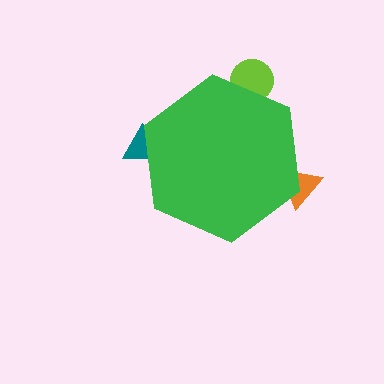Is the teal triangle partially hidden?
Yes, the teal triangle is partially hidden behind the green hexagon.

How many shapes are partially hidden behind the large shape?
3 shapes are partially hidden.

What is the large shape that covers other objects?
A green hexagon.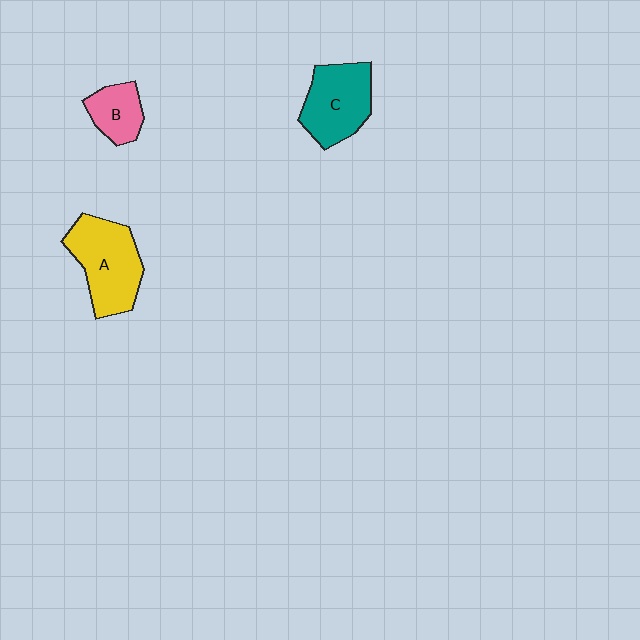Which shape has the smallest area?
Shape B (pink).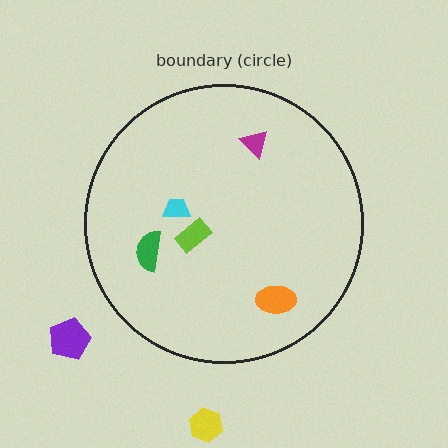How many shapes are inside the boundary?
5 inside, 2 outside.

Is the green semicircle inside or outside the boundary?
Inside.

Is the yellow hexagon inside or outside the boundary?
Outside.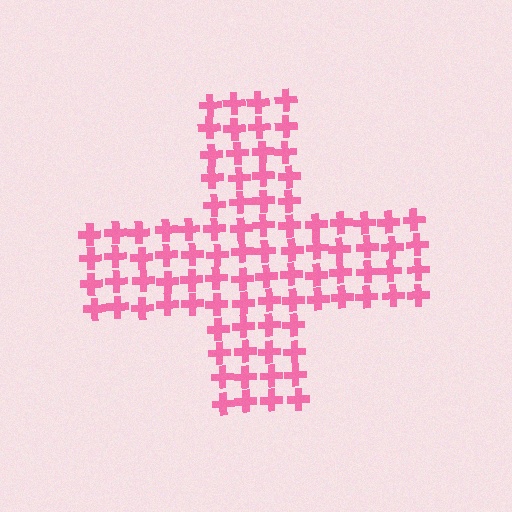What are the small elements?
The small elements are crosses.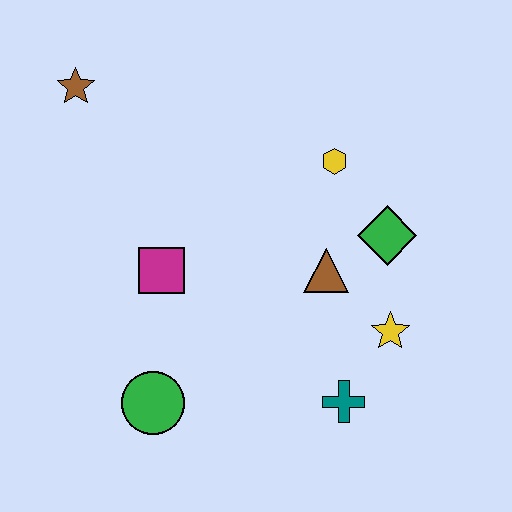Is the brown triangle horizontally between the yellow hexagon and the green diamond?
No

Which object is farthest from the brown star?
The teal cross is farthest from the brown star.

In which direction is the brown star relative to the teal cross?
The brown star is above the teal cross.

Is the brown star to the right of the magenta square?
No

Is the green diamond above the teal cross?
Yes